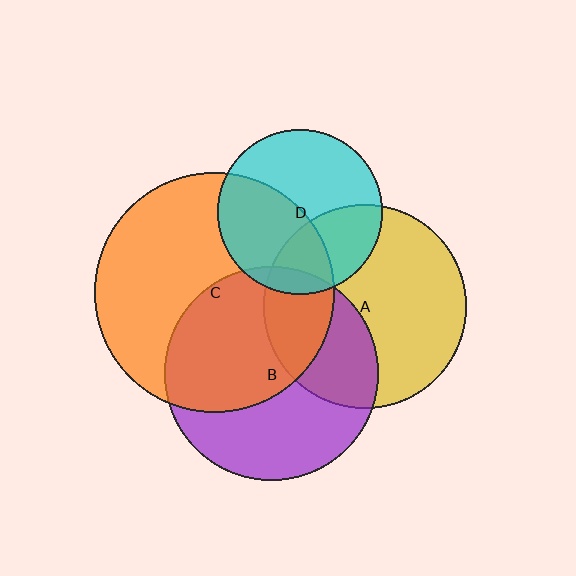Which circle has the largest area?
Circle C (orange).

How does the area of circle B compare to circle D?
Approximately 1.7 times.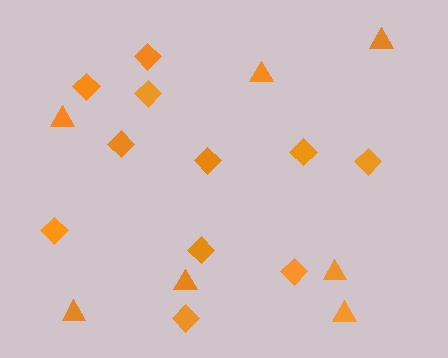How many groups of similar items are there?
There are 2 groups: one group of diamonds (11) and one group of triangles (7).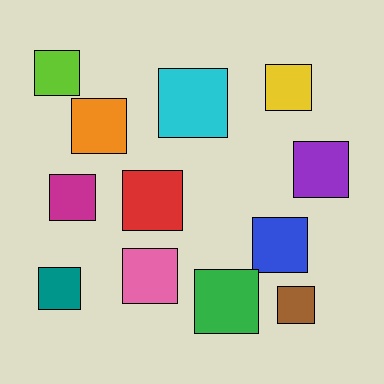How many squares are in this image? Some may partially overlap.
There are 12 squares.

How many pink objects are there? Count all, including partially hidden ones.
There is 1 pink object.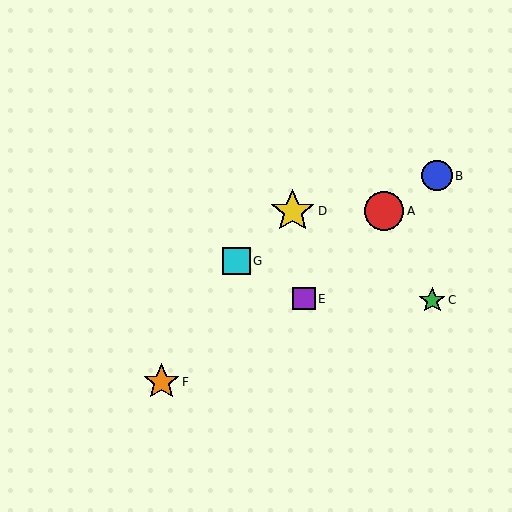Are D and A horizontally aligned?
Yes, both are at y≈211.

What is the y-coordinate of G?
Object G is at y≈261.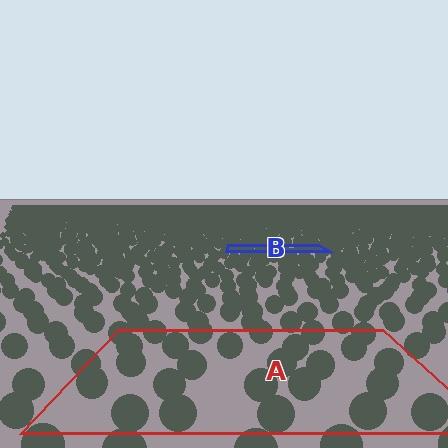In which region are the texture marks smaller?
The texture marks are smaller in region B, because it is farther away.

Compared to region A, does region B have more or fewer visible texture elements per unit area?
Region B has more texture elements per unit area — they are packed more densely because it is farther away.